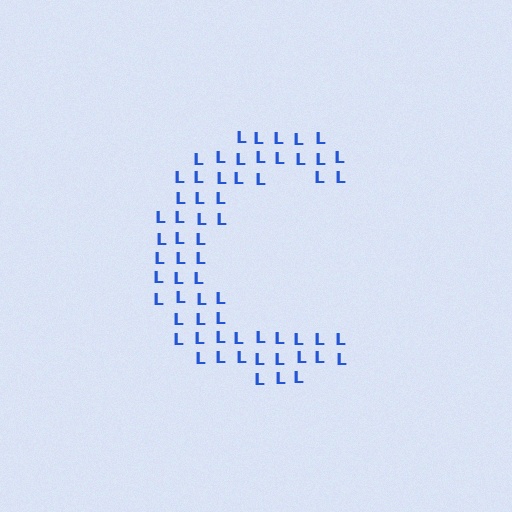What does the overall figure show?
The overall figure shows the letter C.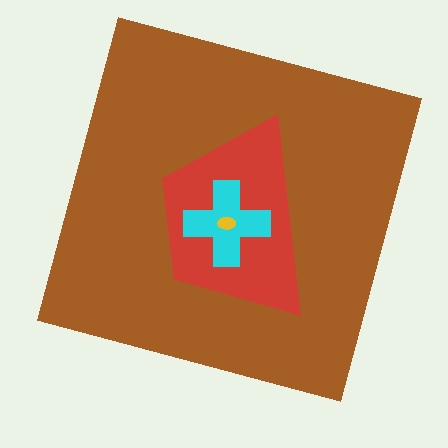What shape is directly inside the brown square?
The red trapezoid.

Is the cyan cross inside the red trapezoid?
Yes.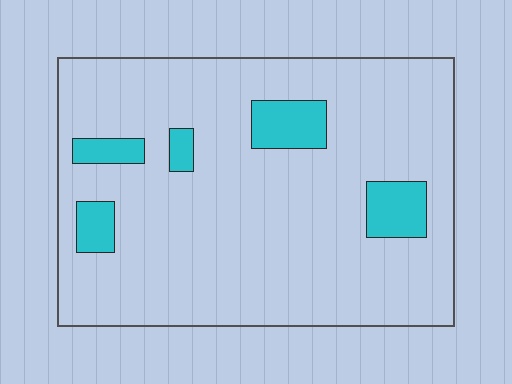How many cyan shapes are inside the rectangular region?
5.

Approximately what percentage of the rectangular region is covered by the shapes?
Approximately 10%.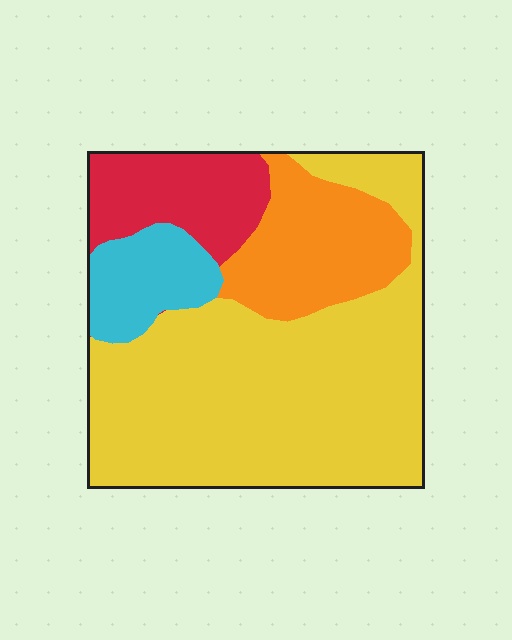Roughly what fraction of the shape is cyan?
Cyan covers around 10% of the shape.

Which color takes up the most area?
Yellow, at roughly 60%.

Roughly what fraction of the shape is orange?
Orange takes up less than a quarter of the shape.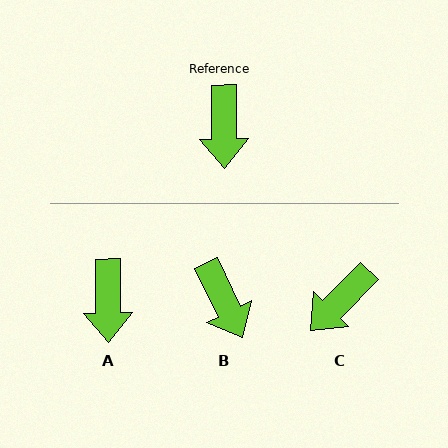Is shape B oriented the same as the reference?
No, it is off by about 26 degrees.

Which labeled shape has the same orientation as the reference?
A.